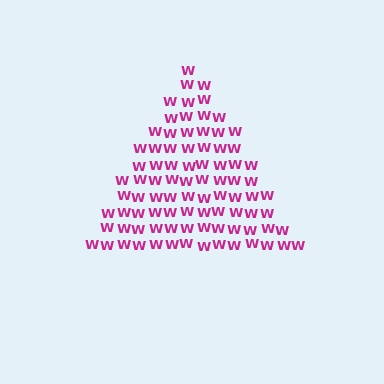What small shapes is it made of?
It is made of small letter W's.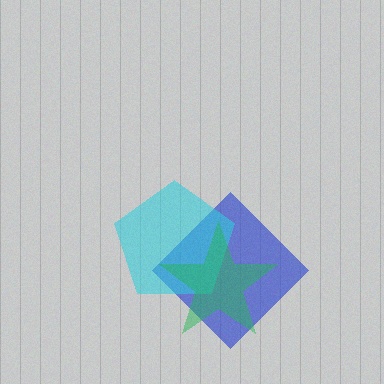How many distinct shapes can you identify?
There are 3 distinct shapes: a blue diamond, a cyan pentagon, a green star.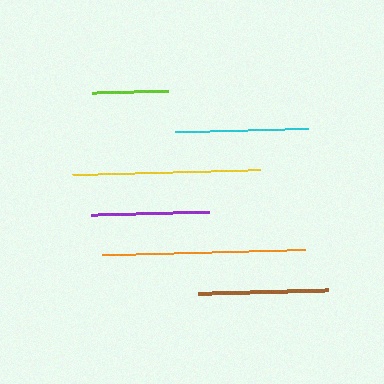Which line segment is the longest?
The orange line is the longest at approximately 203 pixels.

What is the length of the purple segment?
The purple segment is approximately 118 pixels long.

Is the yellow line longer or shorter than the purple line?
The yellow line is longer than the purple line.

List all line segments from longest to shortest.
From longest to shortest: orange, yellow, cyan, brown, purple, lime.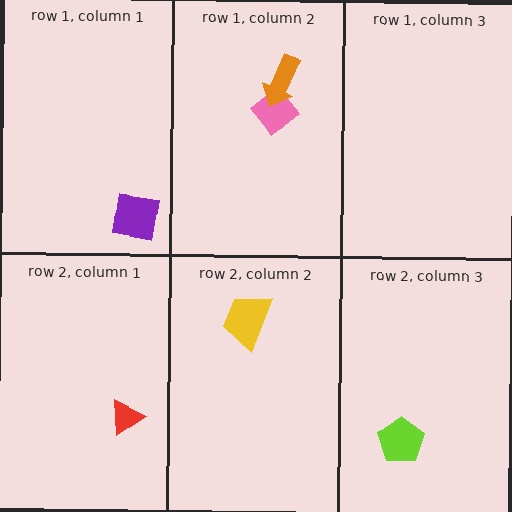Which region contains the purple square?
The row 1, column 1 region.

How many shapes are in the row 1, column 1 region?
1.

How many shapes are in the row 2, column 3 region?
1.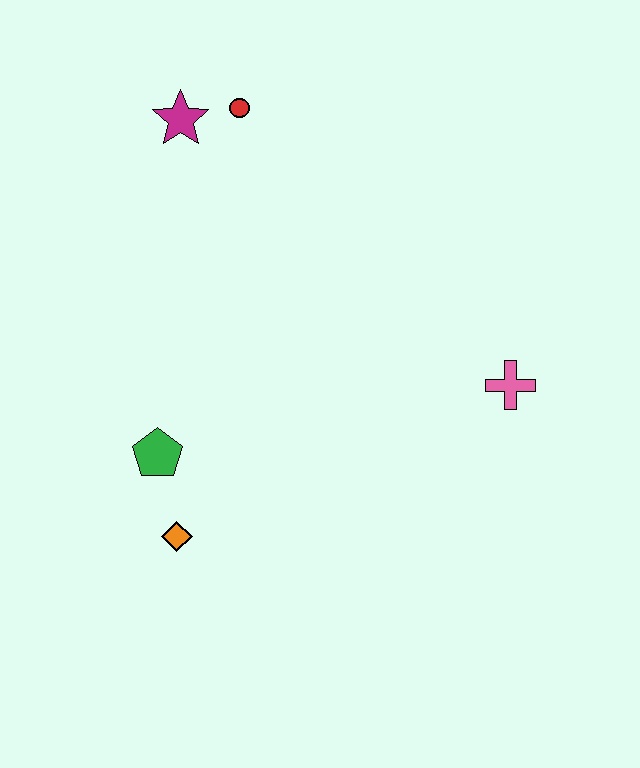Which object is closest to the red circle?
The magenta star is closest to the red circle.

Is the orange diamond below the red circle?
Yes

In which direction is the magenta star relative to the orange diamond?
The magenta star is above the orange diamond.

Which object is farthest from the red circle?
The orange diamond is farthest from the red circle.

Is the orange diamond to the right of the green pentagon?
Yes